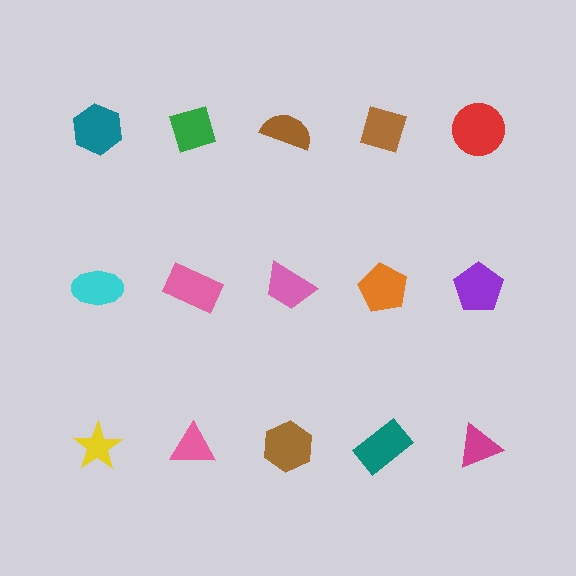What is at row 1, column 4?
A brown diamond.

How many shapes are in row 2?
5 shapes.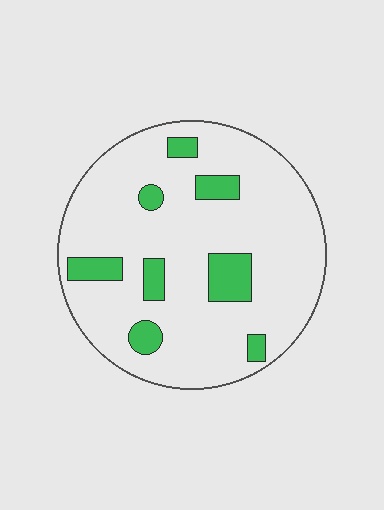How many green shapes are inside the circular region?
8.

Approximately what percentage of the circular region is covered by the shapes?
Approximately 15%.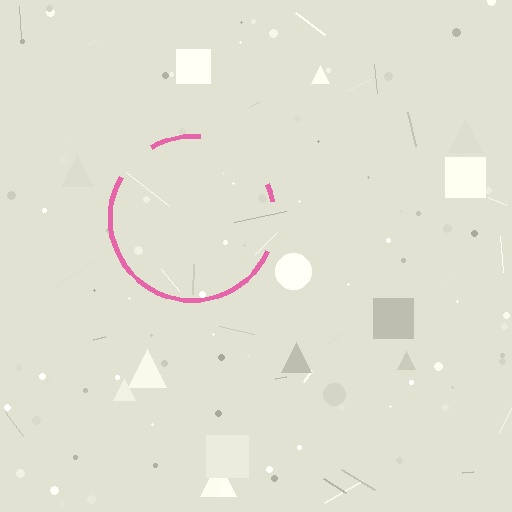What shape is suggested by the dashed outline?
The dashed outline suggests a circle.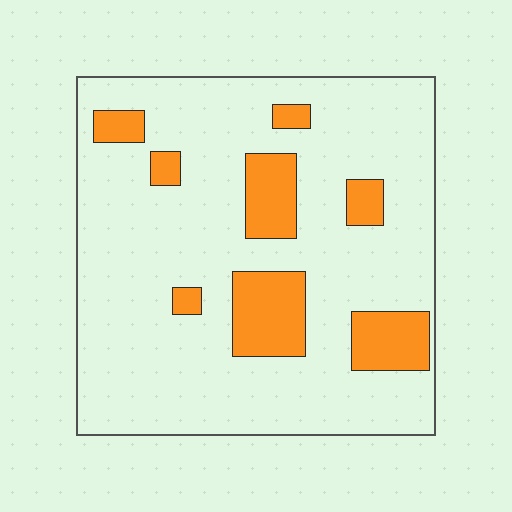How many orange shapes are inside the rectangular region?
8.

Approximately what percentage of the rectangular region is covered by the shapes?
Approximately 15%.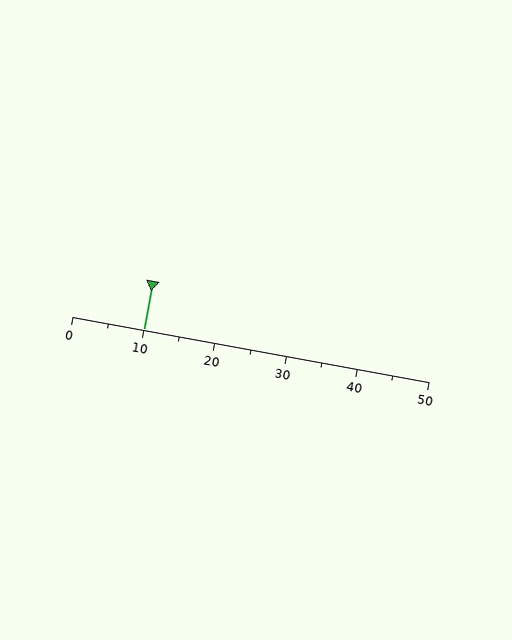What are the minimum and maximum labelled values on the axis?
The axis runs from 0 to 50.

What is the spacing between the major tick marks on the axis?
The major ticks are spaced 10 apart.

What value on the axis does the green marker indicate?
The marker indicates approximately 10.